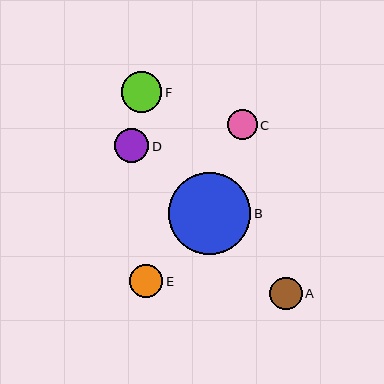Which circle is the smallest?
Circle C is the smallest with a size of approximately 30 pixels.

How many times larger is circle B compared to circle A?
Circle B is approximately 2.5 times the size of circle A.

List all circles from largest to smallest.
From largest to smallest: B, F, D, E, A, C.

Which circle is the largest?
Circle B is the largest with a size of approximately 82 pixels.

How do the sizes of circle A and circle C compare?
Circle A and circle C are approximately the same size.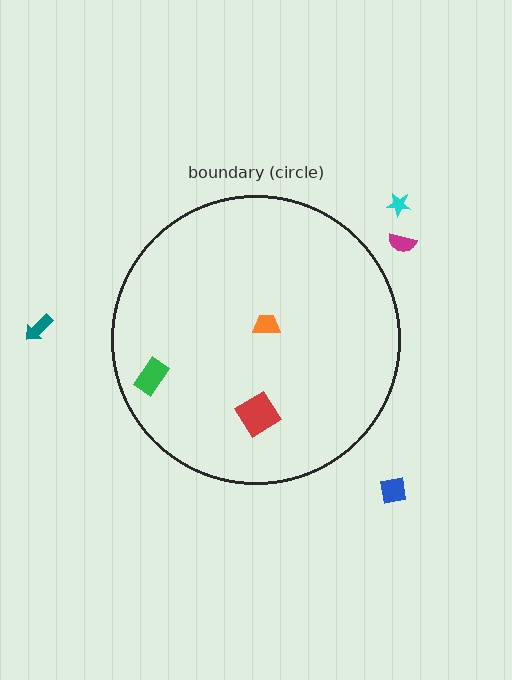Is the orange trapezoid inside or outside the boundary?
Inside.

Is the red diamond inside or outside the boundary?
Inside.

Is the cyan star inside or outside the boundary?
Outside.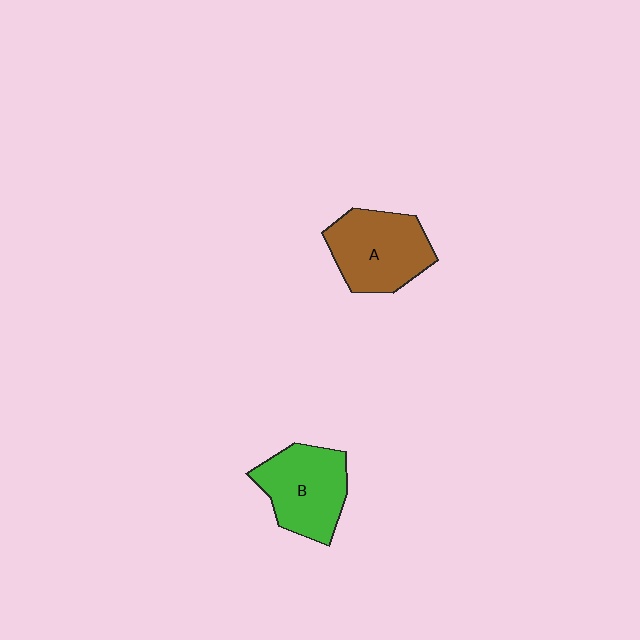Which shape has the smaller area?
Shape B (green).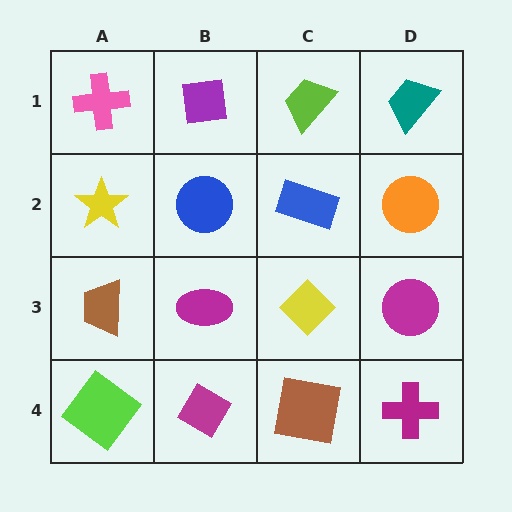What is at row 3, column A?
A brown trapezoid.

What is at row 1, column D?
A teal trapezoid.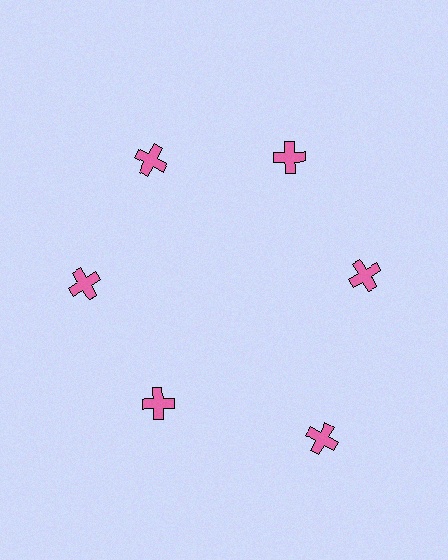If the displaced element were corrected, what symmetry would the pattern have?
It would have 6-fold rotational symmetry — the pattern would map onto itself every 60 degrees.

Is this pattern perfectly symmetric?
No. The 6 pink crosses are arranged in a ring, but one element near the 5 o'clock position is pushed outward from the center, breaking the 6-fold rotational symmetry.